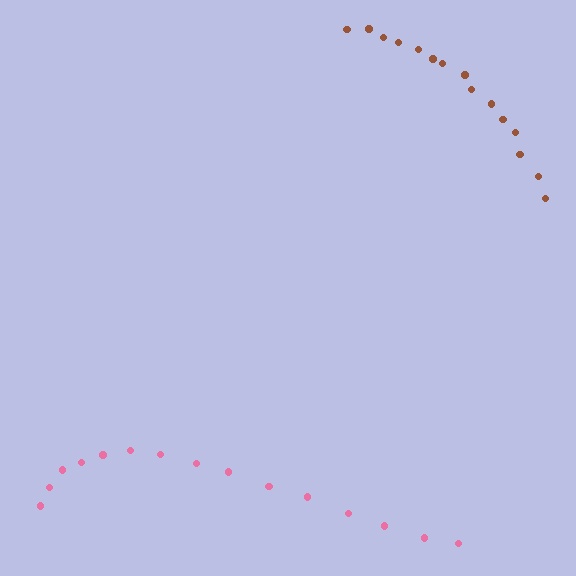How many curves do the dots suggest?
There are 2 distinct paths.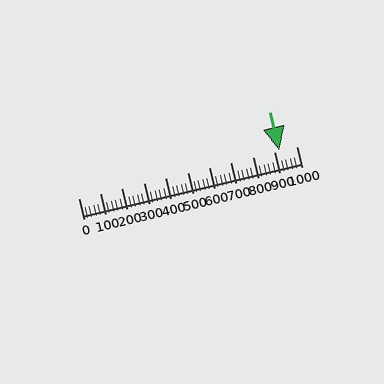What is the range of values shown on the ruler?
The ruler shows values from 0 to 1000.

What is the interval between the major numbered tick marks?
The major tick marks are spaced 100 units apart.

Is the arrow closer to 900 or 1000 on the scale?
The arrow is closer to 900.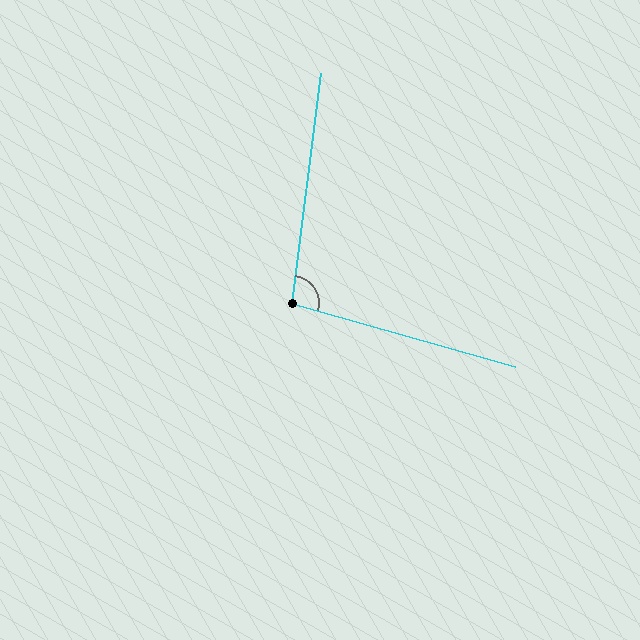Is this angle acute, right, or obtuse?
It is obtuse.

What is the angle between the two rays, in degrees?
Approximately 98 degrees.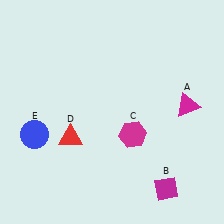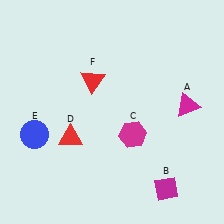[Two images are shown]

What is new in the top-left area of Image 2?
A red triangle (F) was added in the top-left area of Image 2.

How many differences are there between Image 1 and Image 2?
There is 1 difference between the two images.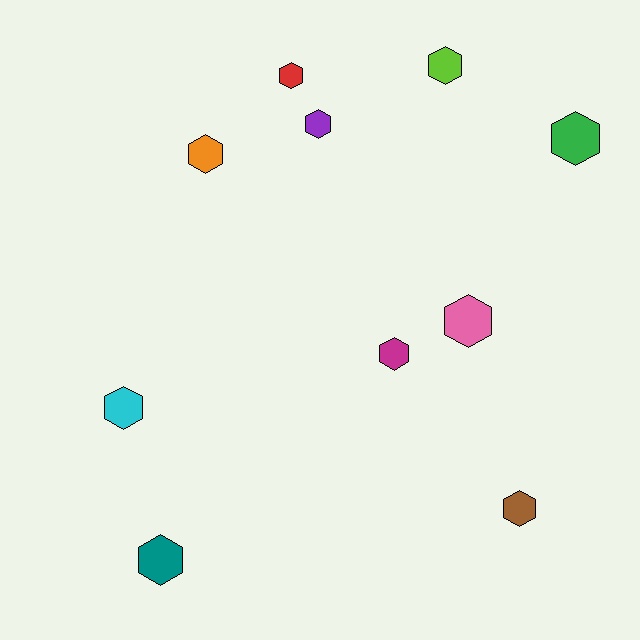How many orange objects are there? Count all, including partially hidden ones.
There is 1 orange object.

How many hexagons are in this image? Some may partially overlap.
There are 10 hexagons.